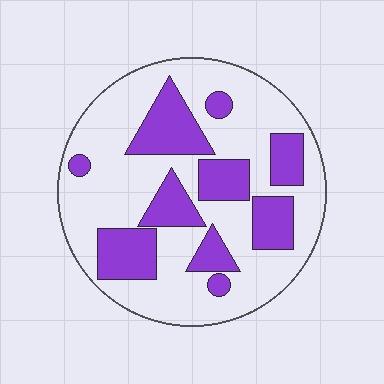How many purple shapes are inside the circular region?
10.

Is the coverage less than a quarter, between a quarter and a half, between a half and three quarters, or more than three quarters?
Between a quarter and a half.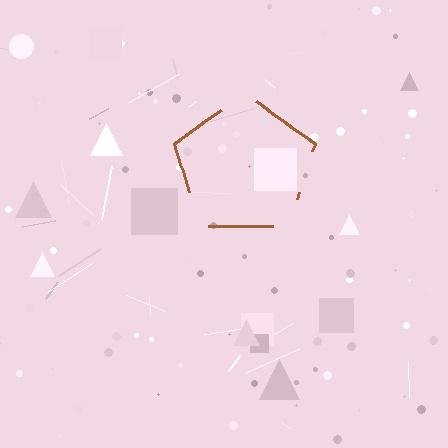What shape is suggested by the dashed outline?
The dashed outline suggests a pentagon.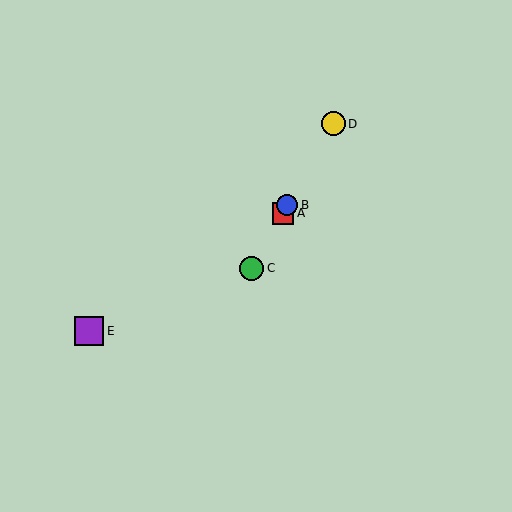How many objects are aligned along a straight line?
4 objects (A, B, C, D) are aligned along a straight line.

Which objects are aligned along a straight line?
Objects A, B, C, D are aligned along a straight line.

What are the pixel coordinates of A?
Object A is at (283, 213).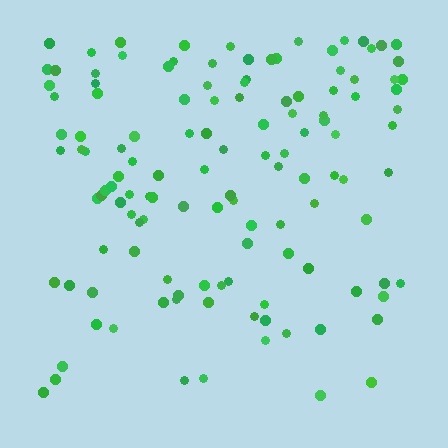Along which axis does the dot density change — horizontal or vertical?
Vertical.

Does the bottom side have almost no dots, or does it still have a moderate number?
Still a moderate number, just noticeably fewer than the top.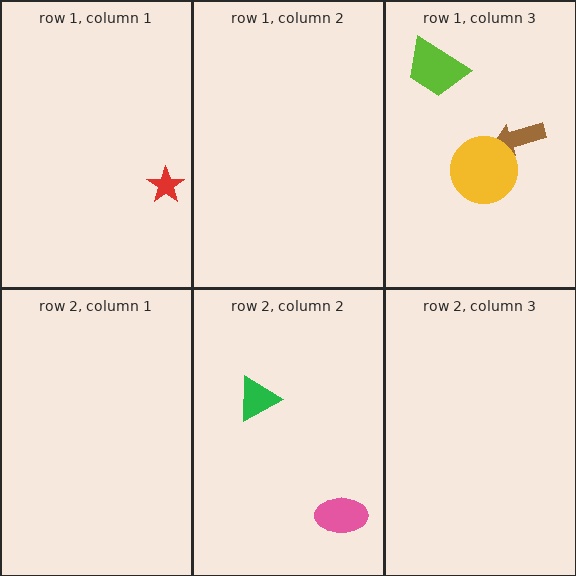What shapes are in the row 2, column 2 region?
The pink ellipse, the green triangle.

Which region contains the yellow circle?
The row 1, column 3 region.